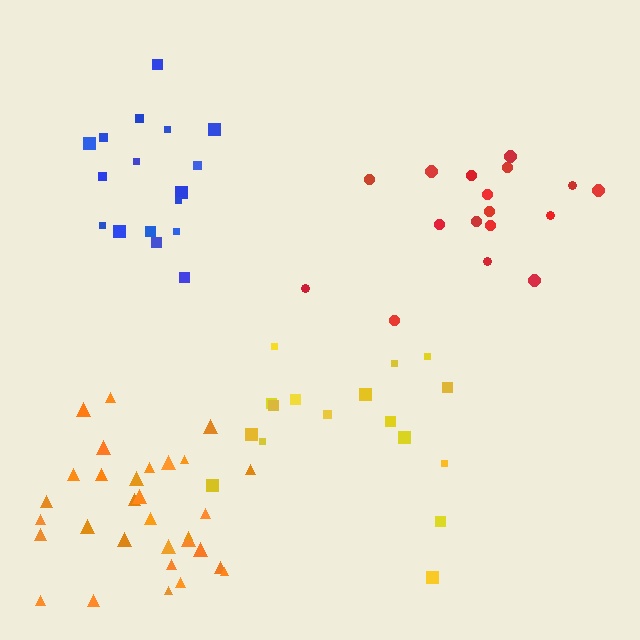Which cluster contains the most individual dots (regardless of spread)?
Orange (31).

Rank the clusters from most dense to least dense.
blue, orange, red, yellow.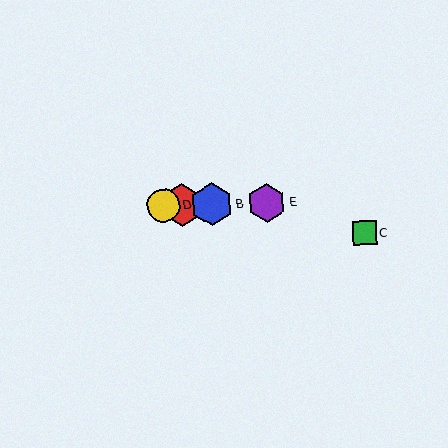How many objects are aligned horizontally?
4 objects (A, B, D, E) are aligned horizontally.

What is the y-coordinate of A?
Object A is at y≈205.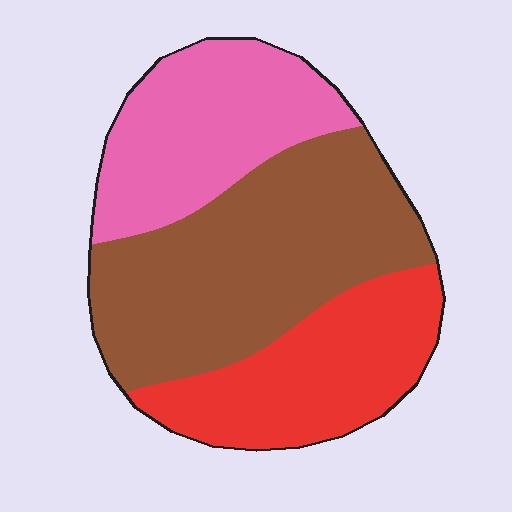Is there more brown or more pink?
Brown.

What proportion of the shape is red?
Red covers about 25% of the shape.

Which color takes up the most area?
Brown, at roughly 45%.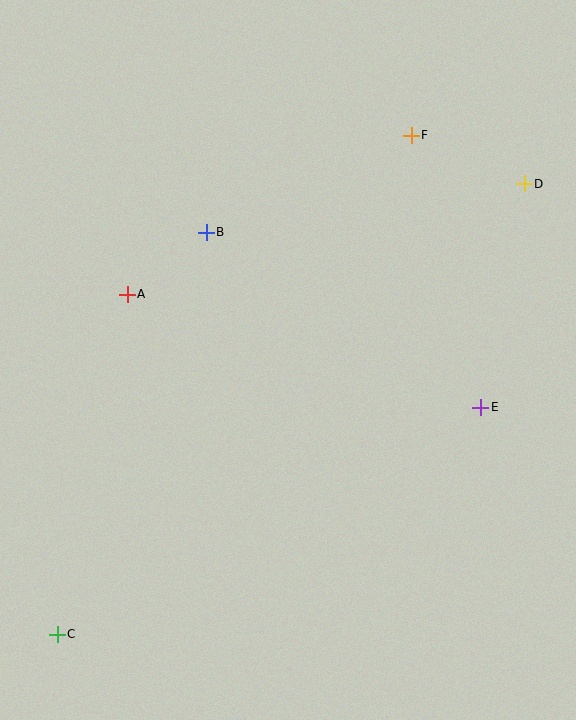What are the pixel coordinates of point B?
Point B is at (206, 232).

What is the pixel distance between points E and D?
The distance between E and D is 228 pixels.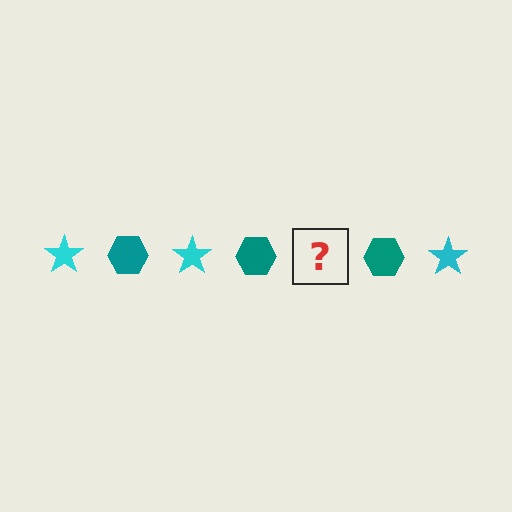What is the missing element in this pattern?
The missing element is a cyan star.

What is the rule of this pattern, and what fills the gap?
The rule is that the pattern alternates between cyan star and teal hexagon. The gap should be filled with a cyan star.